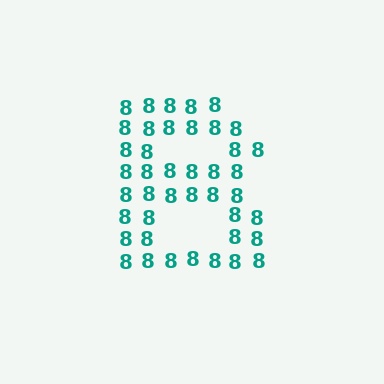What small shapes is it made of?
It is made of small digit 8's.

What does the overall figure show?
The overall figure shows the letter B.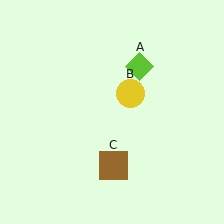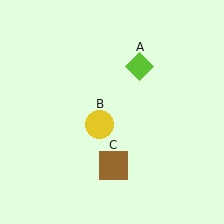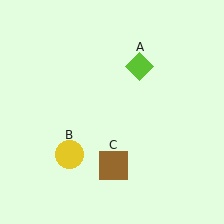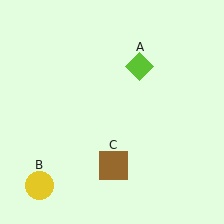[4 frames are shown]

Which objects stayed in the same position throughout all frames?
Lime diamond (object A) and brown square (object C) remained stationary.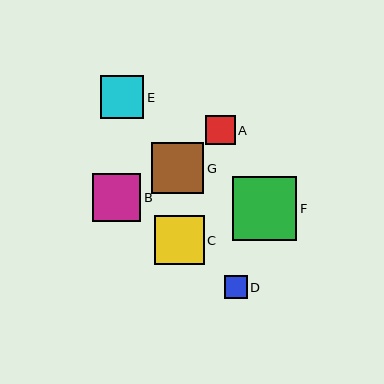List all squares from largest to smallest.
From largest to smallest: F, G, C, B, E, A, D.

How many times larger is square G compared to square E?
Square G is approximately 1.2 times the size of square E.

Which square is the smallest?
Square D is the smallest with a size of approximately 23 pixels.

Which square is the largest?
Square F is the largest with a size of approximately 64 pixels.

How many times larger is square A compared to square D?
Square A is approximately 1.3 times the size of square D.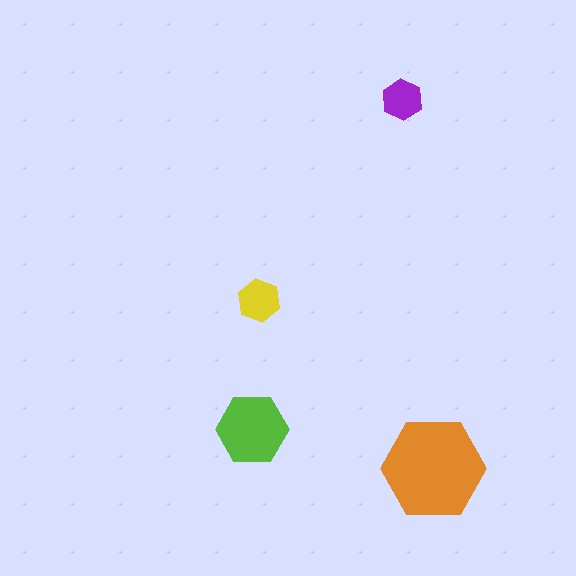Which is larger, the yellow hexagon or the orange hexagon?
The orange one.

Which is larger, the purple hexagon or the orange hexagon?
The orange one.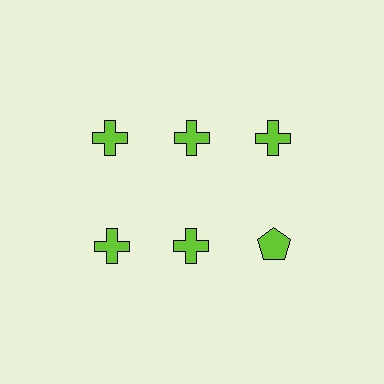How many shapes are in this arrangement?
There are 6 shapes arranged in a grid pattern.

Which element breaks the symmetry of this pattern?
The lime pentagon in the second row, center column breaks the symmetry. All other shapes are lime crosses.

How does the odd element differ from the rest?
It has a different shape: pentagon instead of cross.